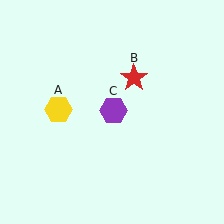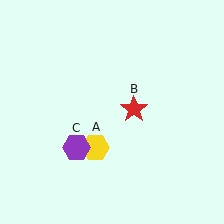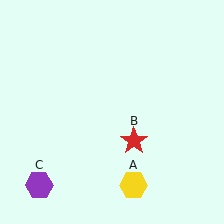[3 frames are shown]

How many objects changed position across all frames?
3 objects changed position: yellow hexagon (object A), red star (object B), purple hexagon (object C).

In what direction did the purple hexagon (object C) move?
The purple hexagon (object C) moved down and to the left.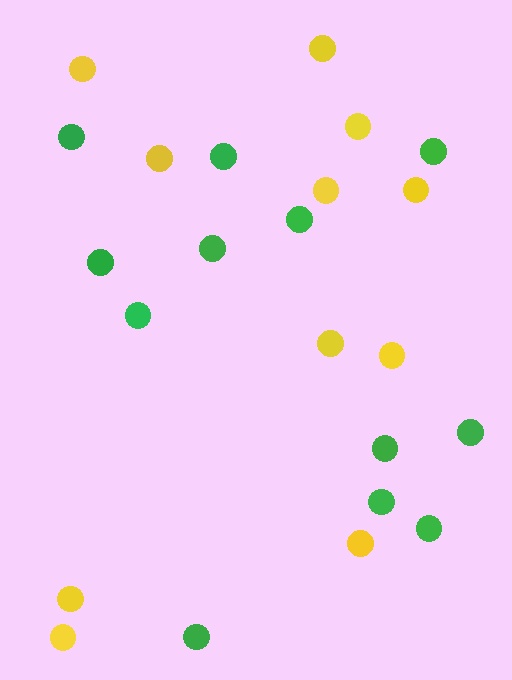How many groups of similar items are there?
There are 2 groups: one group of green circles (12) and one group of yellow circles (11).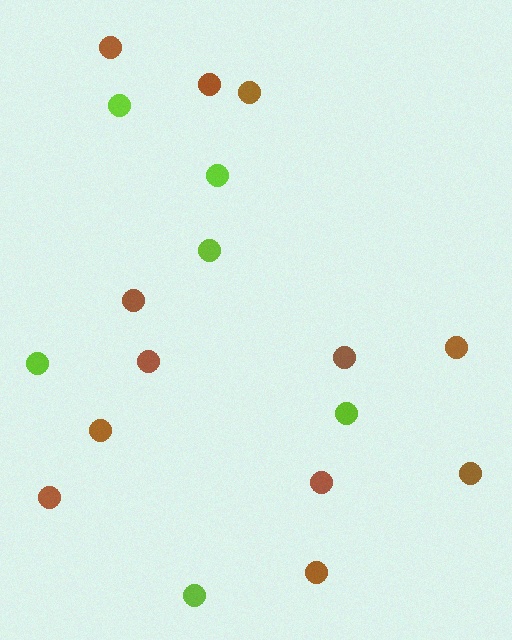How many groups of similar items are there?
There are 2 groups: one group of lime circles (6) and one group of brown circles (12).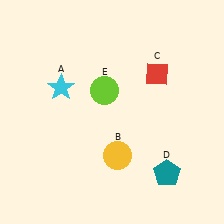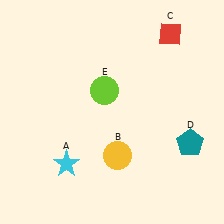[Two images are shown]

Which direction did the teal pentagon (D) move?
The teal pentagon (D) moved up.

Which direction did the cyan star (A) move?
The cyan star (A) moved down.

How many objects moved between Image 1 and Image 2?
3 objects moved between the two images.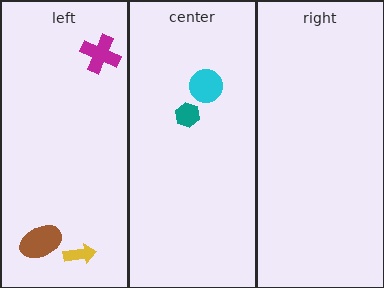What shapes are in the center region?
The teal hexagon, the cyan circle.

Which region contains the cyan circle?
The center region.